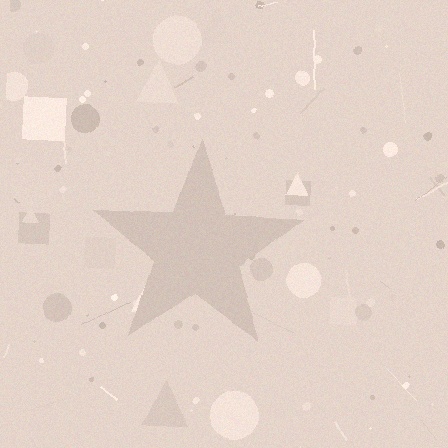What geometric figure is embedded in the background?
A star is embedded in the background.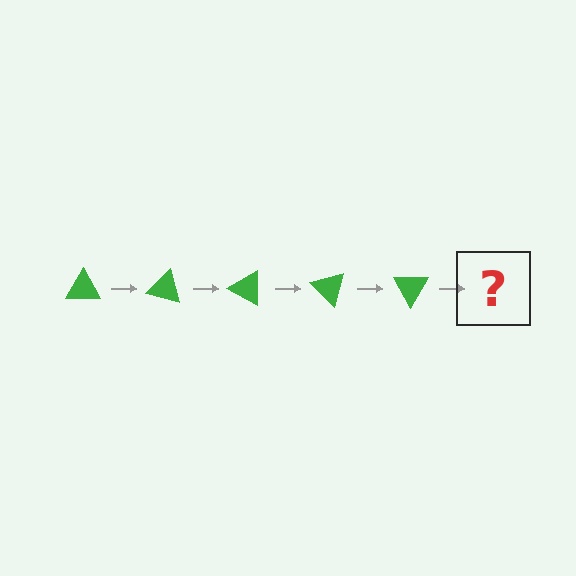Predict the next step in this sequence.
The next step is a green triangle rotated 75 degrees.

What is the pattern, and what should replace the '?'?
The pattern is that the triangle rotates 15 degrees each step. The '?' should be a green triangle rotated 75 degrees.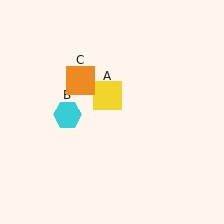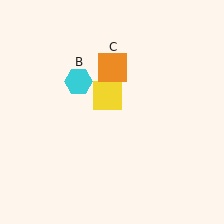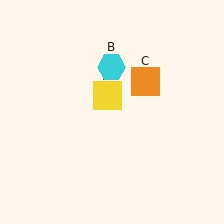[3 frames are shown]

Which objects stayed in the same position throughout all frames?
Yellow square (object A) remained stationary.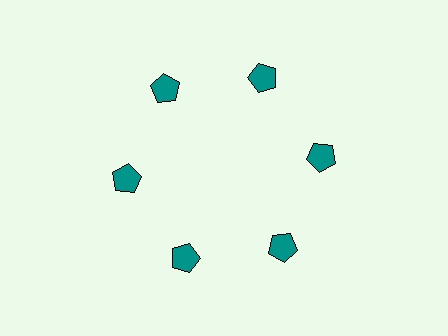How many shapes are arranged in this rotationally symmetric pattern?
There are 6 shapes, arranged in 6 groups of 1.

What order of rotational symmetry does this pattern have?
This pattern has 6-fold rotational symmetry.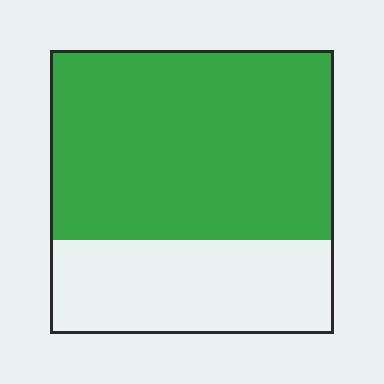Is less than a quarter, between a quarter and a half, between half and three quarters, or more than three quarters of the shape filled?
Between half and three quarters.